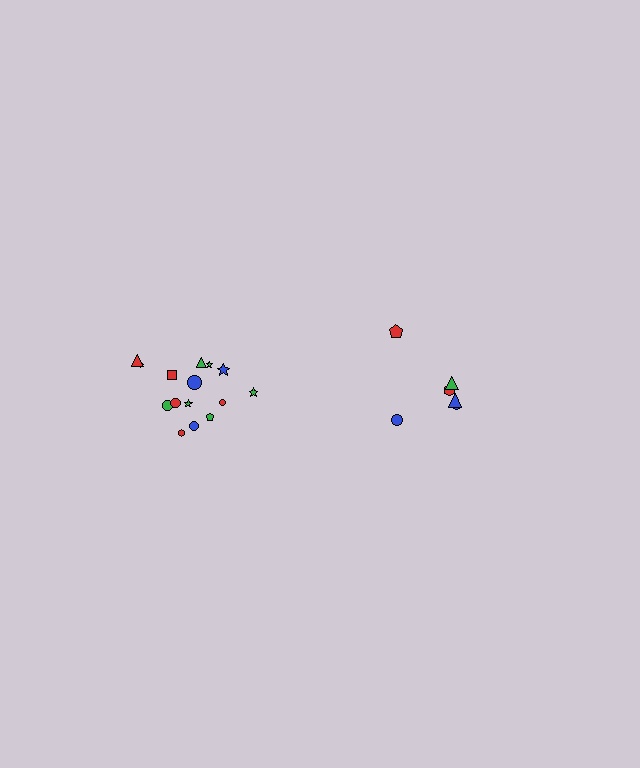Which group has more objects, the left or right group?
The left group.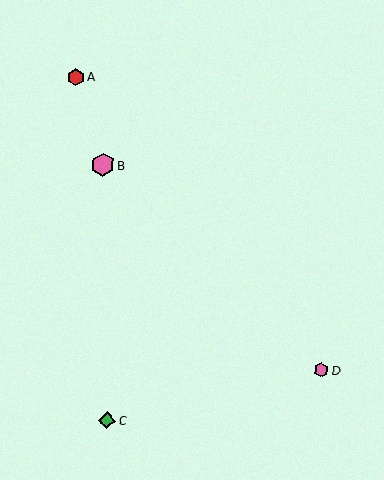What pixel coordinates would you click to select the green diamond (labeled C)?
Click at (107, 421) to select the green diamond C.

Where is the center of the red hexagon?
The center of the red hexagon is at (76, 77).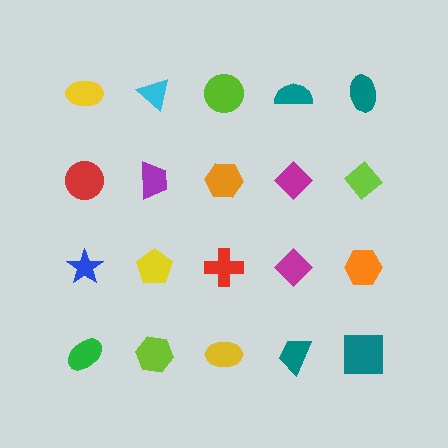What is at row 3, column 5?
An orange hexagon.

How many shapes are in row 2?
5 shapes.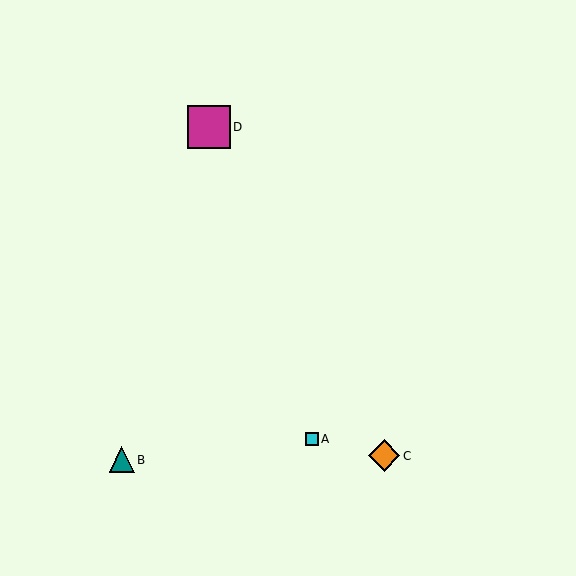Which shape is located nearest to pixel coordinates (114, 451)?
The teal triangle (labeled B) at (122, 460) is nearest to that location.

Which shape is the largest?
The magenta square (labeled D) is the largest.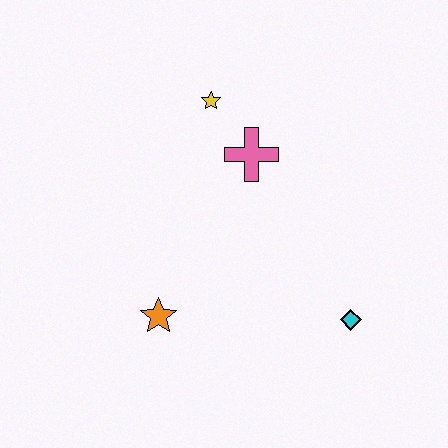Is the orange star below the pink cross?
Yes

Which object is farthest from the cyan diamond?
The yellow star is farthest from the cyan diamond.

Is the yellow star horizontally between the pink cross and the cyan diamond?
No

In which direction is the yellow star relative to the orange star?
The yellow star is above the orange star.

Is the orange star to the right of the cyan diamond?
No